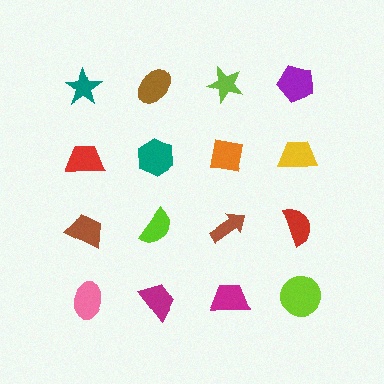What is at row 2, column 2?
A teal hexagon.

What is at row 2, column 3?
An orange square.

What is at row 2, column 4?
A yellow trapezoid.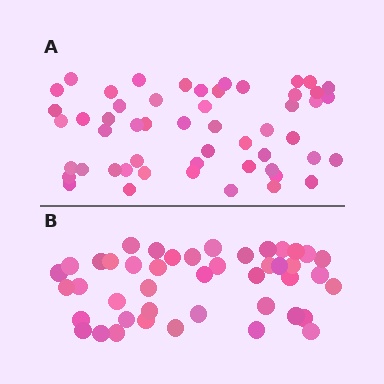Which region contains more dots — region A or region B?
Region A (the top region) has more dots.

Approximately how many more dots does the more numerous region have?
Region A has roughly 8 or so more dots than region B.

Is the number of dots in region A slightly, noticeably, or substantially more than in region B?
Region A has only slightly more — the two regions are fairly close. The ratio is roughly 1.2 to 1.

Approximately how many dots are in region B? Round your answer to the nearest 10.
About 40 dots. (The exact count is 44, which rounds to 40.)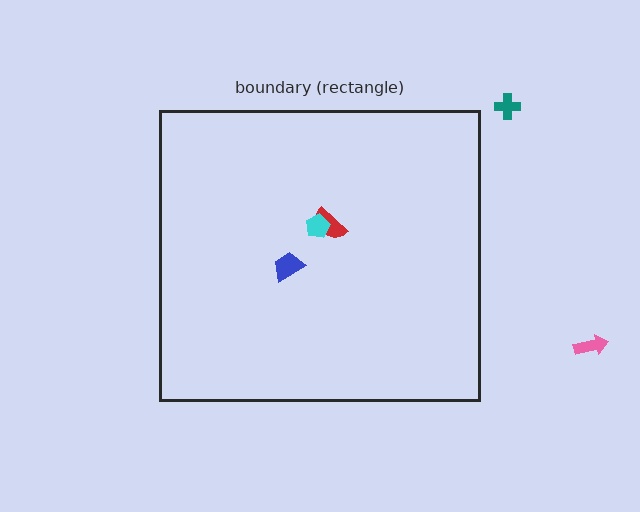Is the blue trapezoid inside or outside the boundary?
Inside.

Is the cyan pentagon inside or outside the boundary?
Inside.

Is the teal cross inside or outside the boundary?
Outside.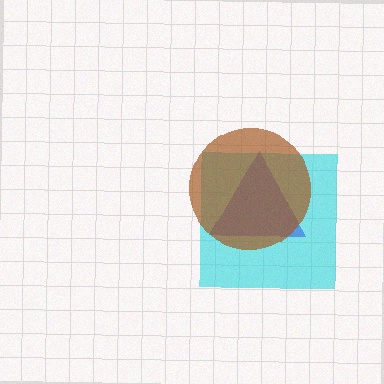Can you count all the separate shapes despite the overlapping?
Yes, there are 3 separate shapes.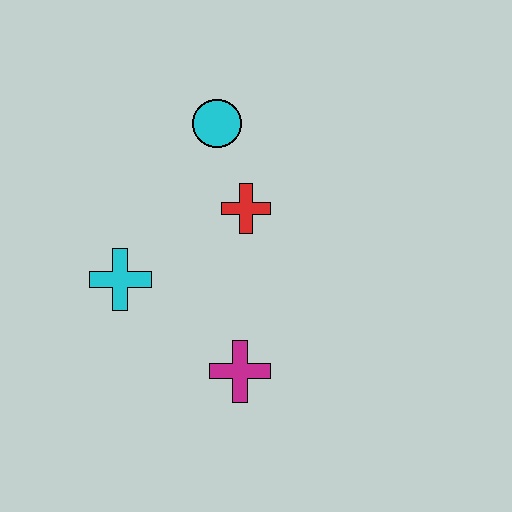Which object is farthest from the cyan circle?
The magenta cross is farthest from the cyan circle.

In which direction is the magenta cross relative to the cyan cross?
The magenta cross is to the right of the cyan cross.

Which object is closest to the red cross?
The cyan circle is closest to the red cross.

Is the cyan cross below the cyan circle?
Yes